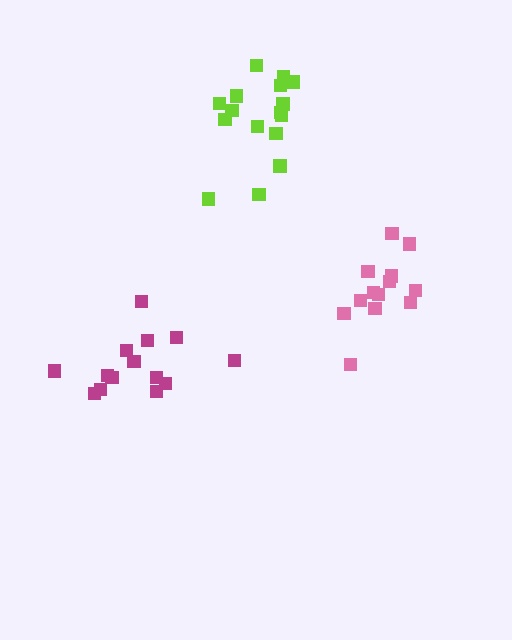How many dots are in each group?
Group 1: 13 dots, Group 2: 16 dots, Group 3: 14 dots (43 total).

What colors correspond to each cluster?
The clusters are colored: pink, lime, magenta.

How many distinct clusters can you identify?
There are 3 distinct clusters.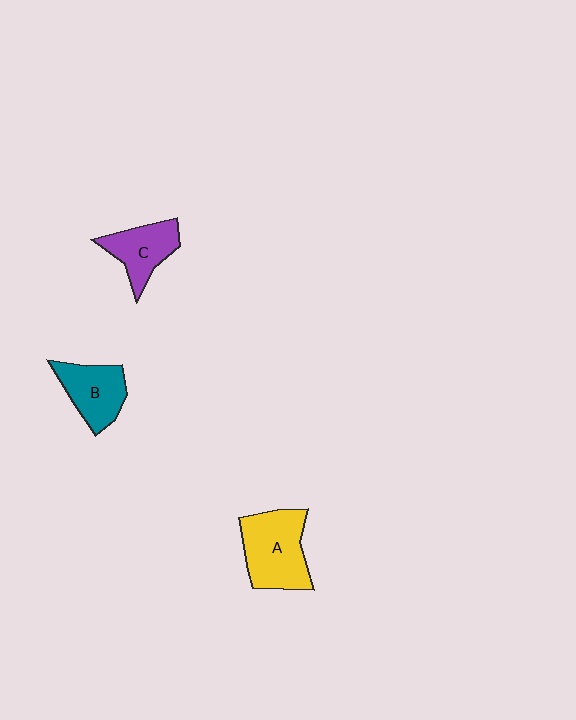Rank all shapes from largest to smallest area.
From largest to smallest: A (yellow), B (teal), C (purple).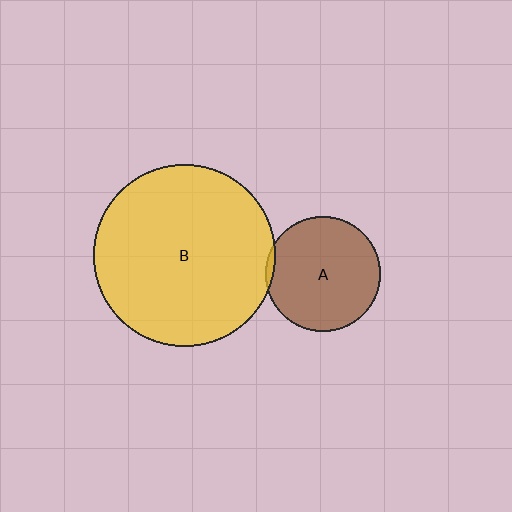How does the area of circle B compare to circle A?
Approximately 2.5 times.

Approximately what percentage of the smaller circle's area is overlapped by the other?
Approximately 5%.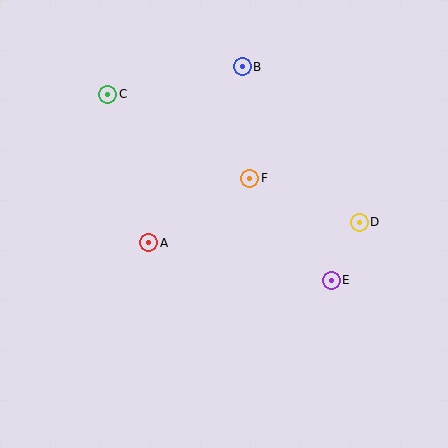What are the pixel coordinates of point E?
Point E is at (331, 280).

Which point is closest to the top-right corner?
Point B is closest to the top-right corner.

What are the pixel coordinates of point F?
Point F is at (250, 178).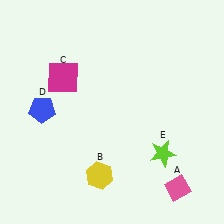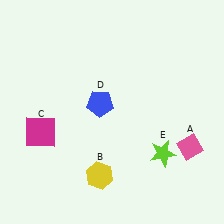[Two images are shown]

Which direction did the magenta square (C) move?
The magenta square (C) moved down.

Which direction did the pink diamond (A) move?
The pink diamond (A) moved up.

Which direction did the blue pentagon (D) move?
The blue pentagon (D) moved right.